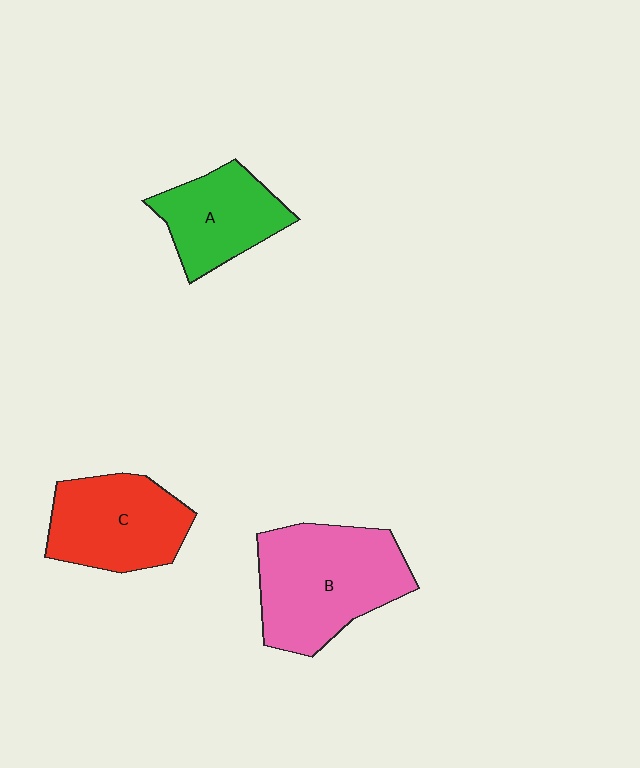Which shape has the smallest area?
Shape A (green).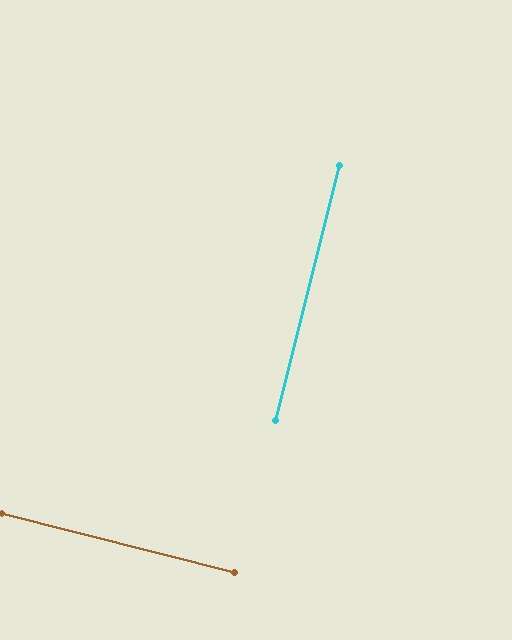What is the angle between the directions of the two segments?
Approximately 90 degrees.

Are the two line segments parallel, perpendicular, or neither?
Perpendicular — they meet at approximately 90°.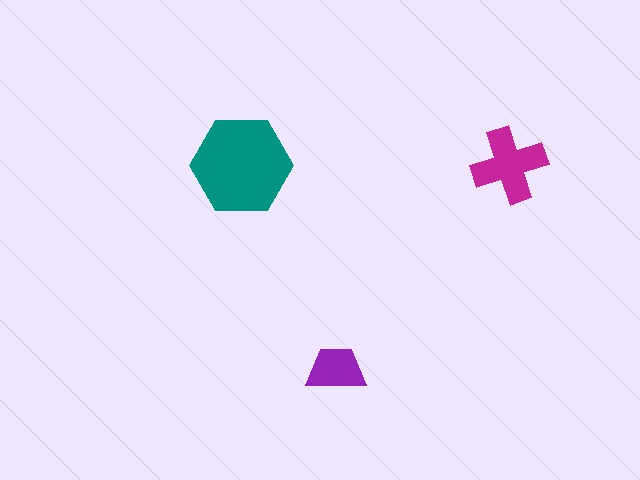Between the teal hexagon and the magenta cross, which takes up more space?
The teal hexagon.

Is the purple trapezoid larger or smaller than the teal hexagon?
Smaller.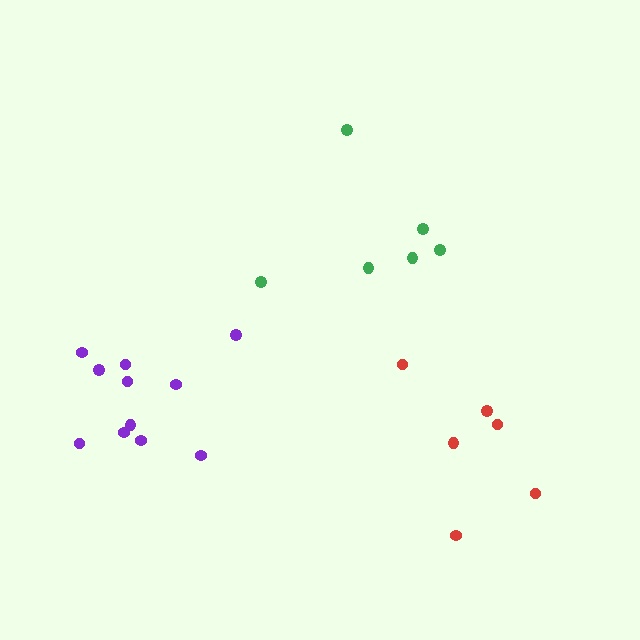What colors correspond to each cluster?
The clusters are colored: purple, green, red.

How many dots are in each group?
Group 1: 11 dots, Group 2: 6 dots, Group 3: 6 dots (23 total).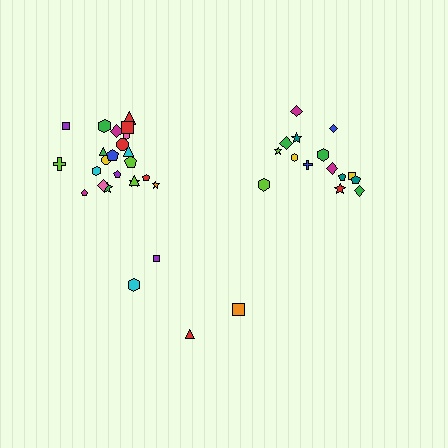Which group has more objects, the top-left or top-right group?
The top-left group.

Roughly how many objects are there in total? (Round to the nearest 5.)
Roughly 40 objects in total.